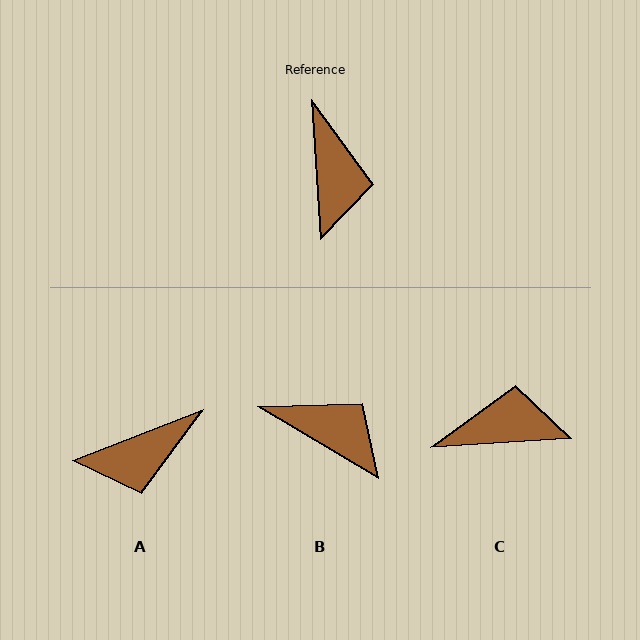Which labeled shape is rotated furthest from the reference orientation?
C, about 90 degrees away.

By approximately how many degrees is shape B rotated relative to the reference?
Approximately 55 degrees counter-clockwise.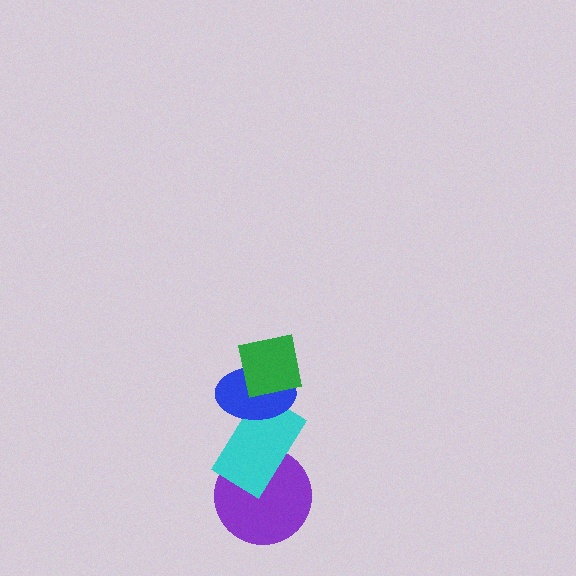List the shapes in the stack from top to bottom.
From top to bottom: the green square, the blue ellipse, the cyan rectangle, the purple circle.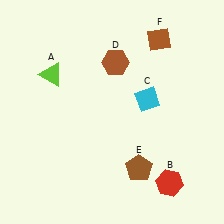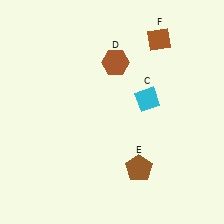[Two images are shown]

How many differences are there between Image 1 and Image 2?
There are 2 differences between the two images.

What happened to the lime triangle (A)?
The lime triangle (A) was removed in Image 2. It was in the top-left area of Image 1.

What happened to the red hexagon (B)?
The red hexagon (B) was removed in Image 2. It was in the bottom-right area of Image 1.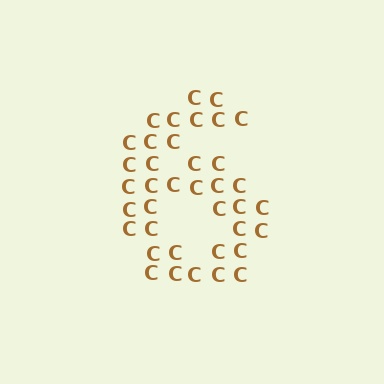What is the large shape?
The large shape is the digit 6.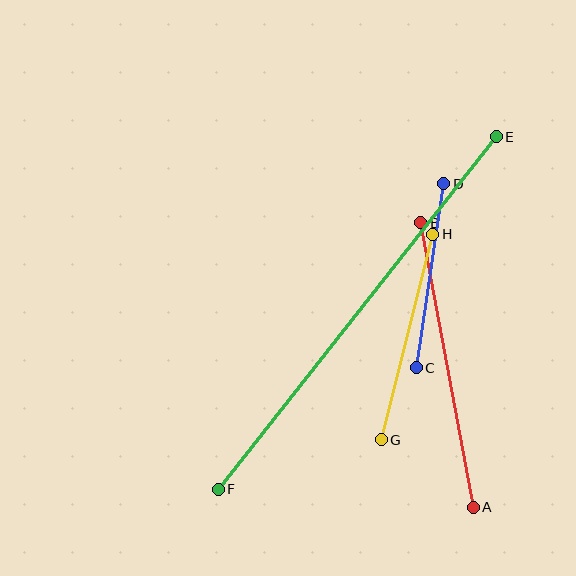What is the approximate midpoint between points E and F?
The midpoint is at approximately (357, 313) pixels.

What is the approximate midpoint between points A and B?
The midpoint is at approximately (447, 365) pixels.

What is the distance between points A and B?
The distance is approximately 289 pixels.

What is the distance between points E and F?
The distance is approximately 449 pixels.